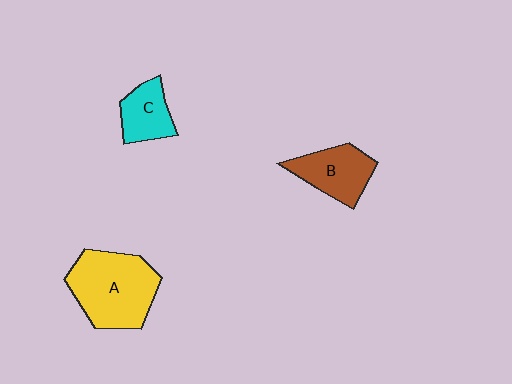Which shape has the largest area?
Shape A (yellow).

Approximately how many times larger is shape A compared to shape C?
Approximately 2.1 times.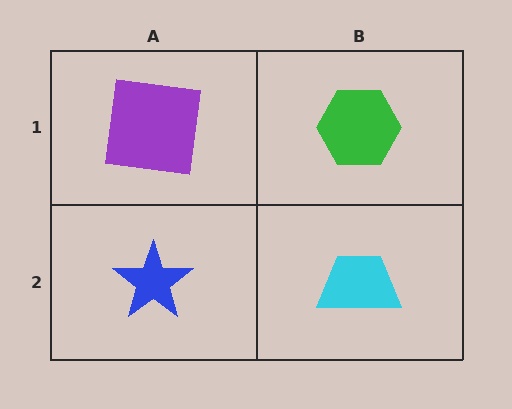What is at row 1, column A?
A purple square.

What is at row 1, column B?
A green hexagon.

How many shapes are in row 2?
2 shapes.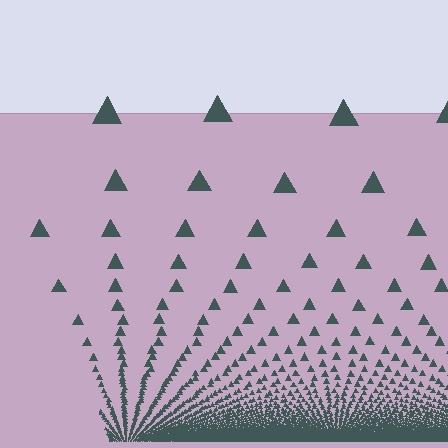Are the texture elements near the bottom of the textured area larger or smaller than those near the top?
Smaller. The gradient is inverted — elements near the bottom are smaller and denser.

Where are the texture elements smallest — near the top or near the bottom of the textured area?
Near the bottom.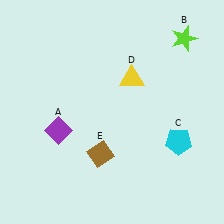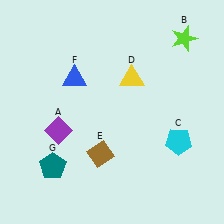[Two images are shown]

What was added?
A blue triangle (F), a teal pentagon (G) were added in Image 2.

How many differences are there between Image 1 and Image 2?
There are 2 differences between the two images.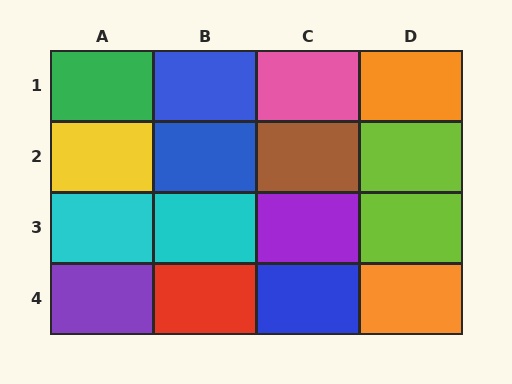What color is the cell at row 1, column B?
Blue.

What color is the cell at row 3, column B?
Cyan.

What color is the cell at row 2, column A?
Yellow.